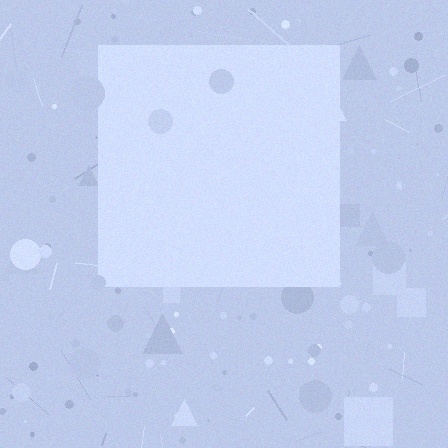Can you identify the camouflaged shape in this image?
The camouflaged shape is a square.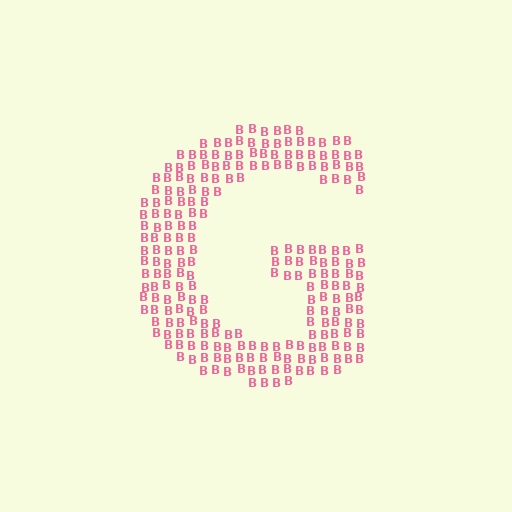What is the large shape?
The large shape is the letter G.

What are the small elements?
The small elements are letter B's.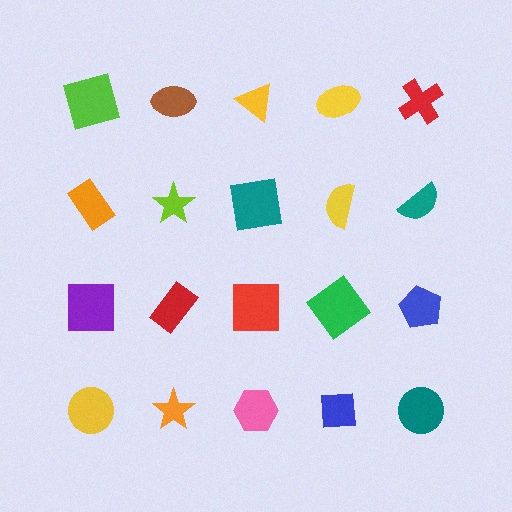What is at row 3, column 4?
A green diamond.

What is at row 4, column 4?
A blue square.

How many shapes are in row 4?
5 shapes.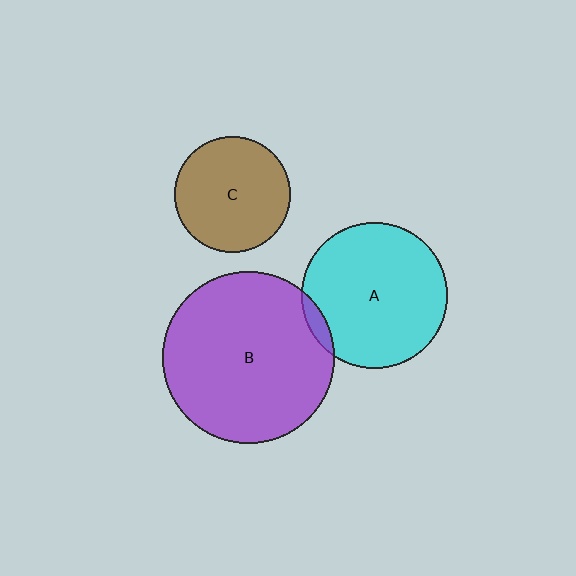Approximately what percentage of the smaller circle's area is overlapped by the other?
Approximately 5%.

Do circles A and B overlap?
Yes.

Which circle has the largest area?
Circle B (purple).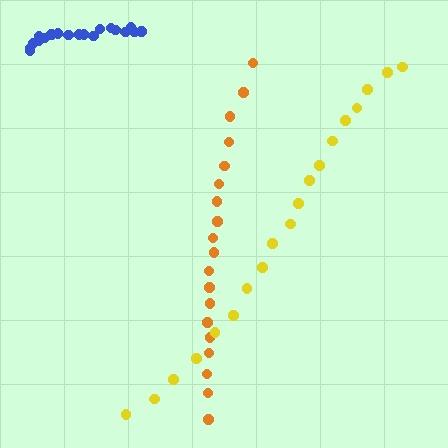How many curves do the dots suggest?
There are 3 distinct paths.